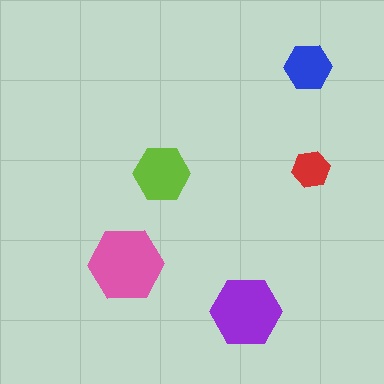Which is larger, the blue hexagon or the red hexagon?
The blue one.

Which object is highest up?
The blue hexagon is topmost.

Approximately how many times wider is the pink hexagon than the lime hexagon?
About 1.5 times wider.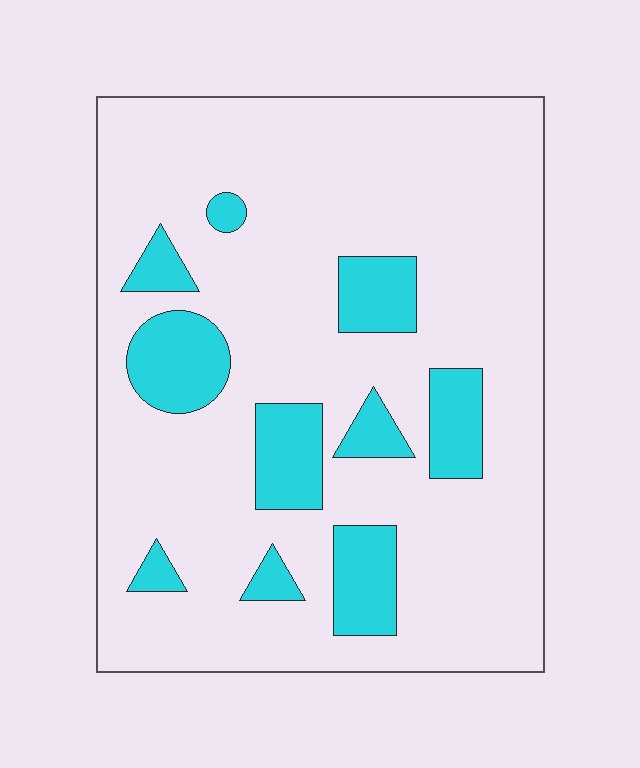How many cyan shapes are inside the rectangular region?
10.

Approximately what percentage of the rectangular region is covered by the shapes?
Approximately 20%.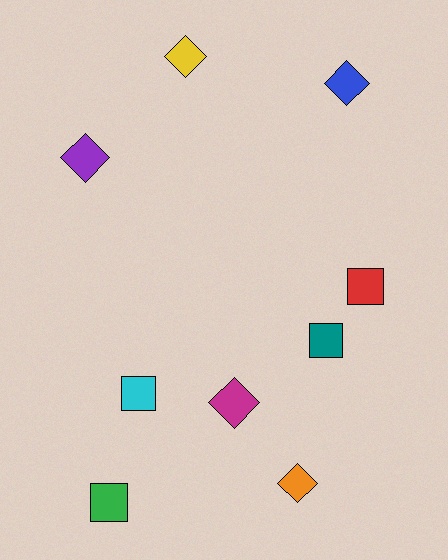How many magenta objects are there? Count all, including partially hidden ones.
There is 1 magenta object.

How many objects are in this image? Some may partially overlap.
There are 9 objects.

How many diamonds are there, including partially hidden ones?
There are 5 diamonds.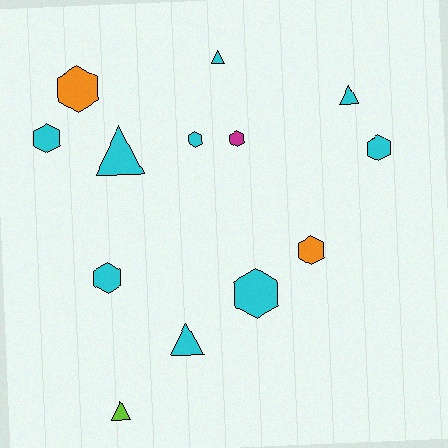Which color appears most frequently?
Cyan, with 9 objects.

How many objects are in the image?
There are 13 objects.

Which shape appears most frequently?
Hexagon, with 8 objects.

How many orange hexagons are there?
There are 2 orange hexagons.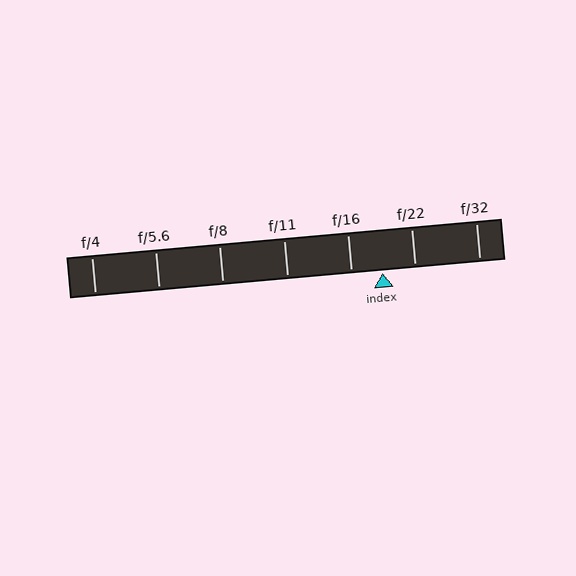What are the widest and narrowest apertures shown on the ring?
The widest aperture shown is f/4 and the narrowest is f/32.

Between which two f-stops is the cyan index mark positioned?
The index mark is between f/16 and f/22.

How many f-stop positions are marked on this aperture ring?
There are 7 f-stop positions marked.